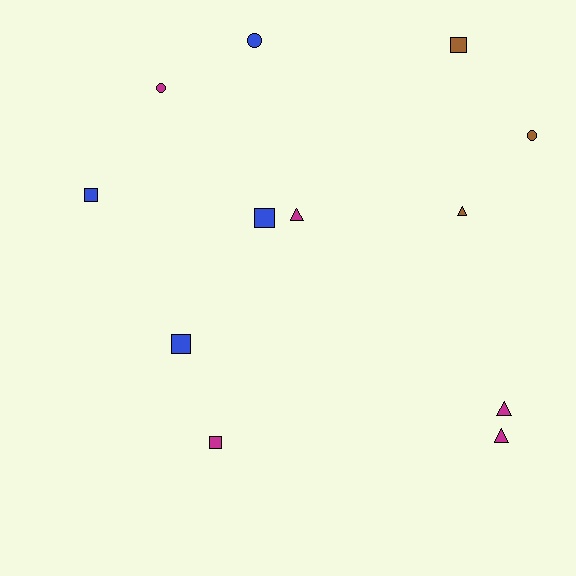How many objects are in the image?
There are 12 objects.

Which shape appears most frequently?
Square, with 5 objects.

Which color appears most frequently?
Magenta, with 5 objects.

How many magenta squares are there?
There is 1 magenta square.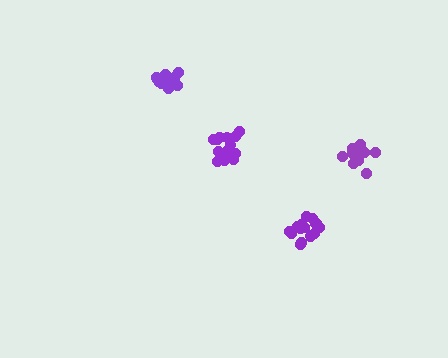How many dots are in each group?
Group 1: 18 dots, Group 2: 16 dots, Group 3: 13 dots, Group 4: 13 dots (60 total).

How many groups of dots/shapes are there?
There are 4 groups.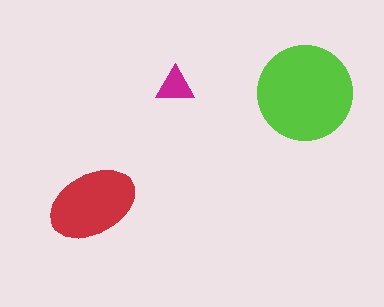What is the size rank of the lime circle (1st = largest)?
1st.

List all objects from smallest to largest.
The magenta triangle, the red ellipse, the lime circle.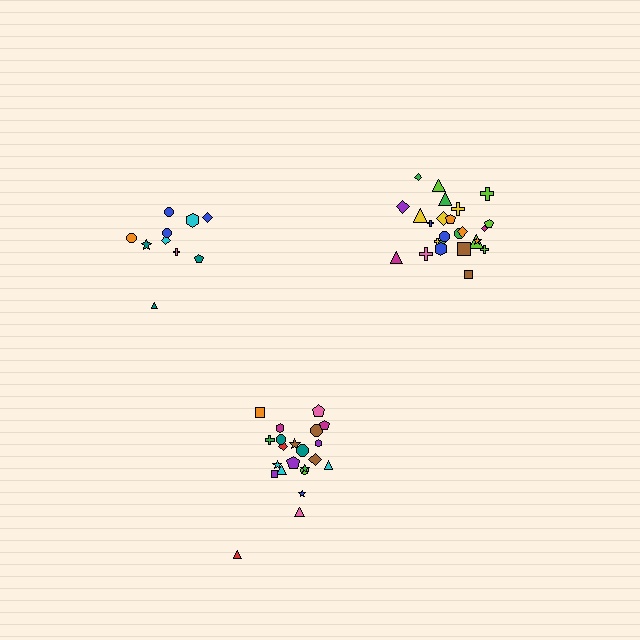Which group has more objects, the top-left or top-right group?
The top-right group.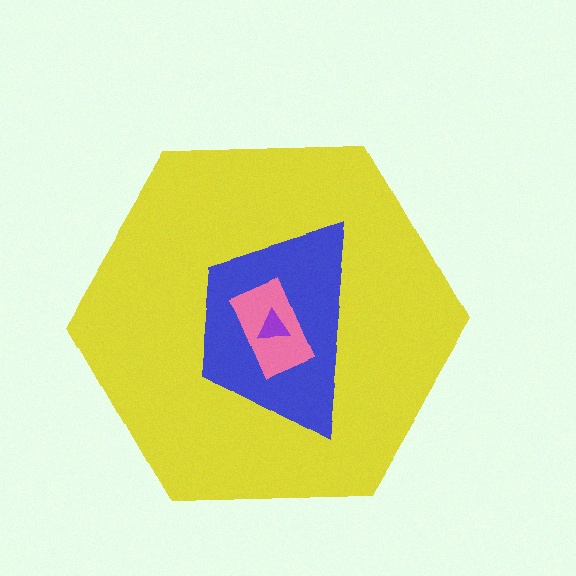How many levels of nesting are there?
4.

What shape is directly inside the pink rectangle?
The purple triangle.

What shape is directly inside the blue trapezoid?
The pink rectangle.